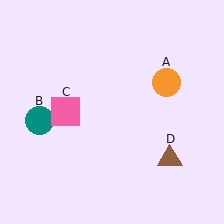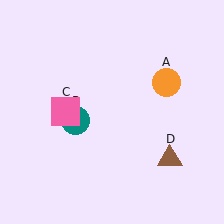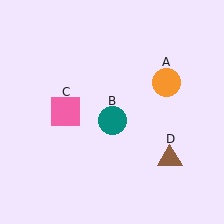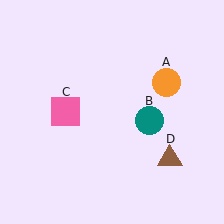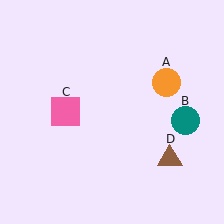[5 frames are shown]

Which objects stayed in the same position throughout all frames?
Orange circle (object A) and pink square (object C) and brown triangle (object D) remained stationary.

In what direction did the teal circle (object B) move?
The teal circle (object B) moved right.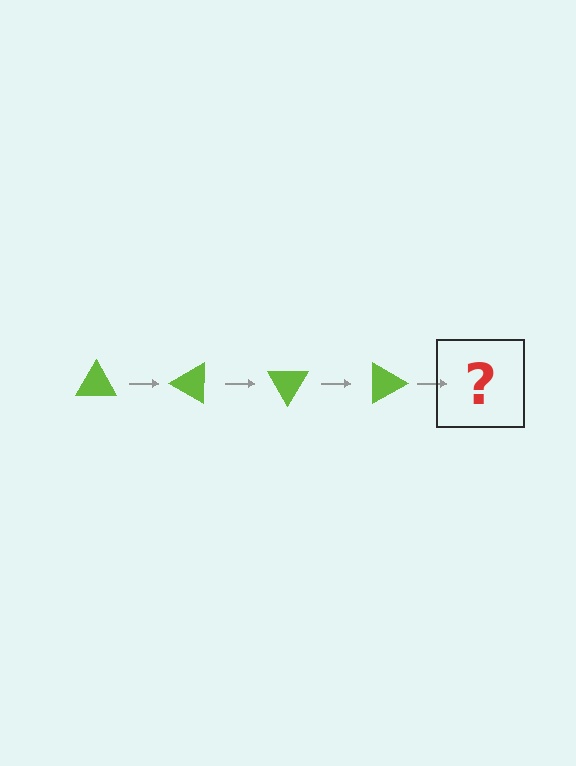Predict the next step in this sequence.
The next step is a lime triangle rotated 120 degrees.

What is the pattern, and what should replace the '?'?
The pattern is that the triangle rotates 30 degrees each step. The '?' should be a lime triangle rotated 120 degrees.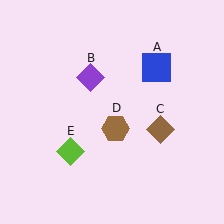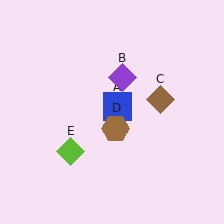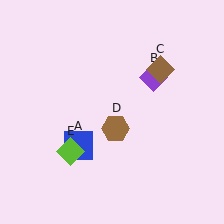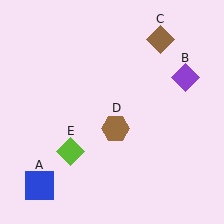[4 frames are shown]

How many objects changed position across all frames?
3 objects changed position: blue square (object A), purple diamond (object B), brown diamond (object C).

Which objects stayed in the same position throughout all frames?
Brown hexagon (object D) and lime diamond (object E) remained stationary.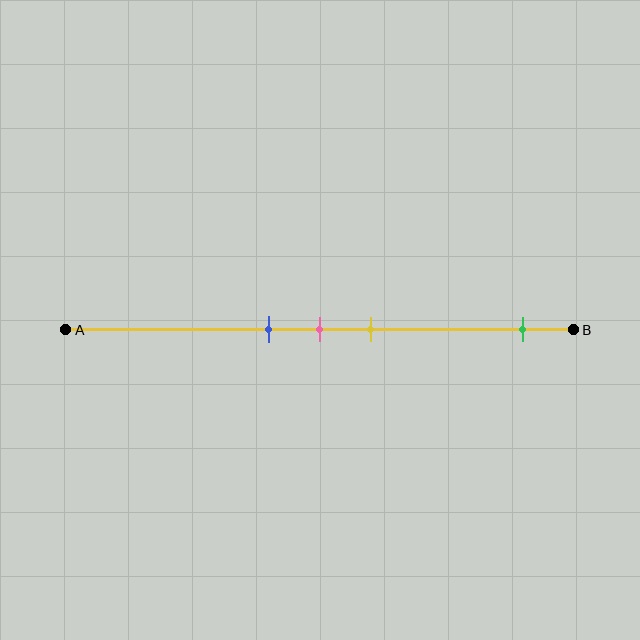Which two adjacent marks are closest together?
The blue and pink marks are the closest adjacent pair.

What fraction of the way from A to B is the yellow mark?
The yellow mark is approximately 60% (0.6) of the way from A to B.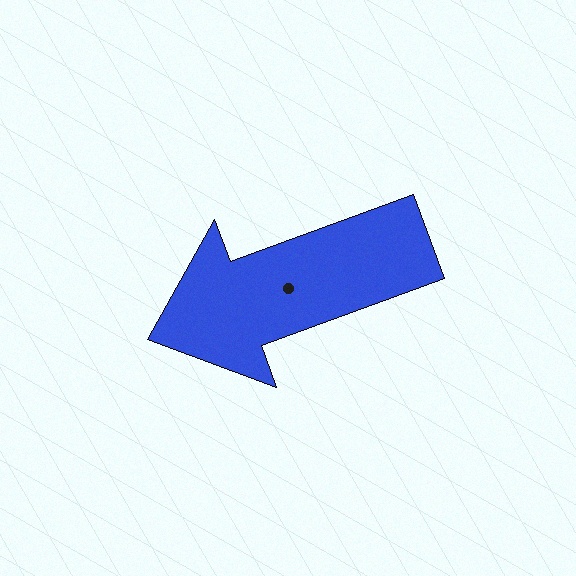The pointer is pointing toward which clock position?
Roughly 8 o'clock.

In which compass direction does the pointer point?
West.